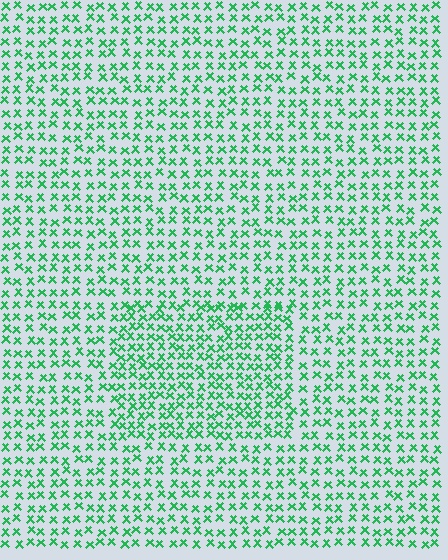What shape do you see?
I see a rectangle.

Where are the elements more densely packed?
The elements are more densely packed inside the rectangle boundary.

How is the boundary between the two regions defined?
The boundary is defined by a change in element density (approximately 1.5x ratio). All elements are the same color, size, and shape.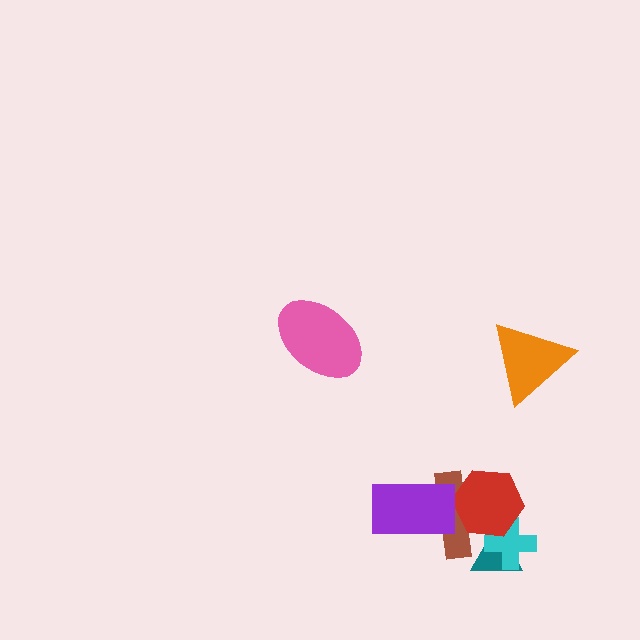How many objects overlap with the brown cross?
3 objects overlap with the brown cross.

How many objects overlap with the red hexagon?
3 objects overlap with the red hexagon.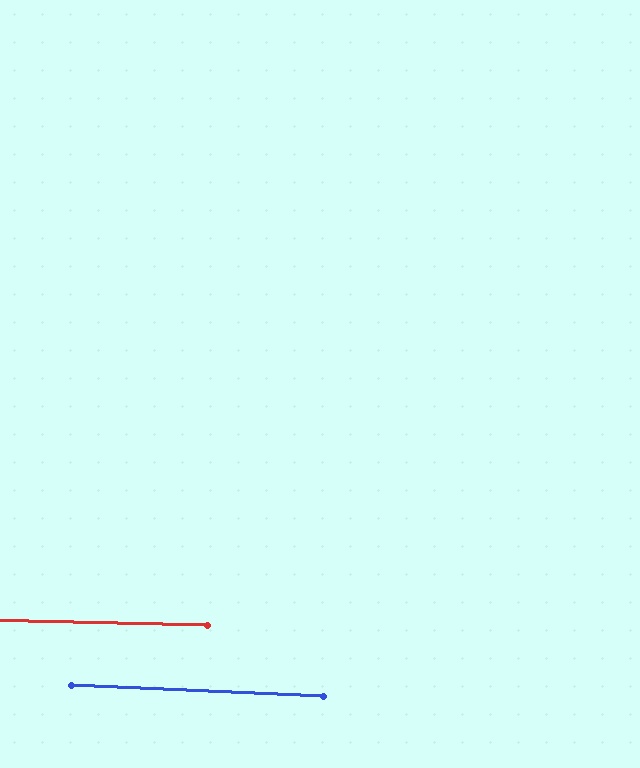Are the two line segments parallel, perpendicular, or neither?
Parallel — their directions differ by only 1.3°.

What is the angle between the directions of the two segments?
Approximately 1 degree.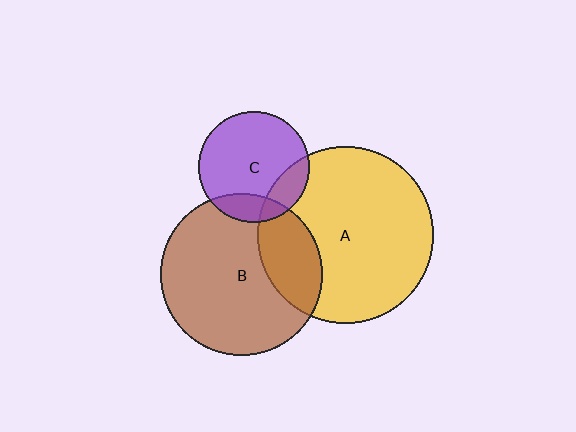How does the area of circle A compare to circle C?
Approximately 2.5 times.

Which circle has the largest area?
Circle A (yellow).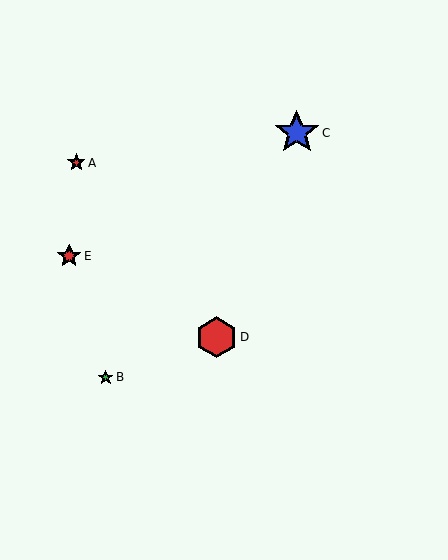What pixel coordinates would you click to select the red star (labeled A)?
Click at (76, 163) to select the red star A.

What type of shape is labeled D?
Shape D is a red hexagon.